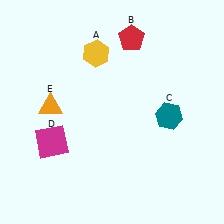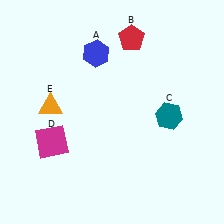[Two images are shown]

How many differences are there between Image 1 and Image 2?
There is 1 difference between the two images.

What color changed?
The hexagon (A) changed from yellow in Image 1 to blue in Image 2.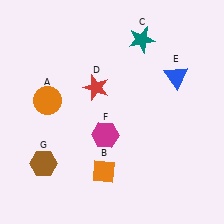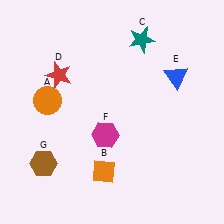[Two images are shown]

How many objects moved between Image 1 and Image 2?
1 object moved between the two images.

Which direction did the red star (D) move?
The red star (D) moved left.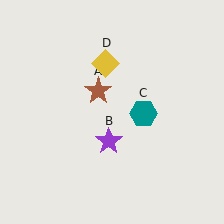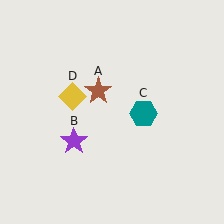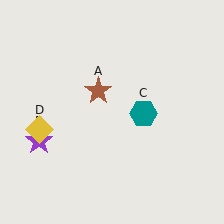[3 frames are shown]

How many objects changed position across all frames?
2 objects changed position: purple star (object B), yellow diamond (object D).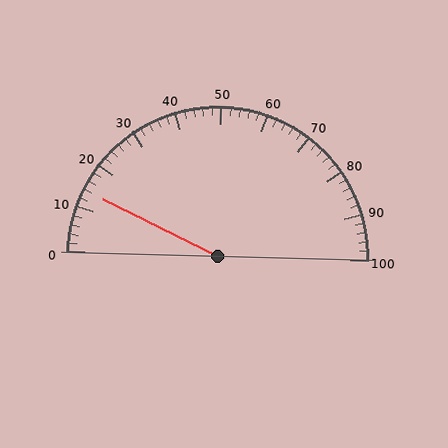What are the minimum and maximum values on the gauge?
The gauge ranges from 0 to 100.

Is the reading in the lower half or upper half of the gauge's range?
The reading is in the lower half of the range (0 to 100).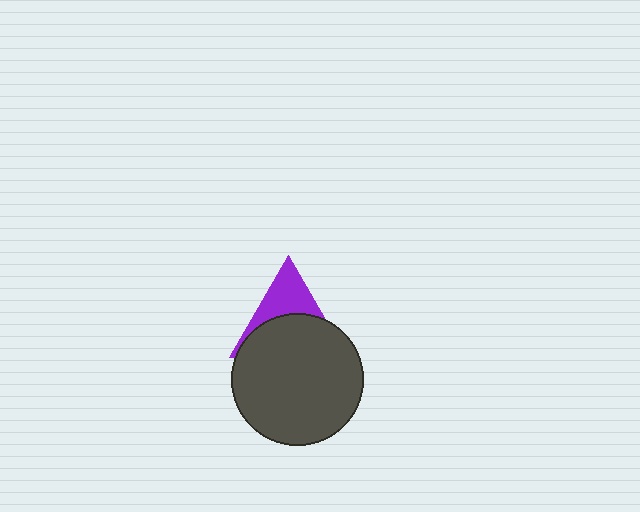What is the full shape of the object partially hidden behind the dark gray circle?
The partially hidden object is a purple triangle.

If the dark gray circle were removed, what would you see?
You would see the complete purple triangle.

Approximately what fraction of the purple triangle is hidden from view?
Roughly 60% of the purple triangle is hidden behind the dark gray circle.